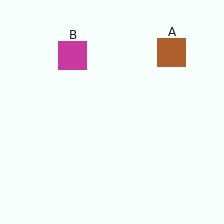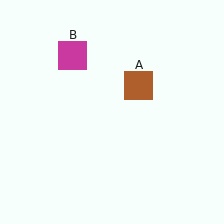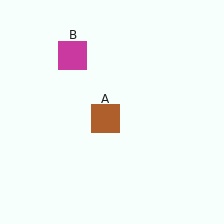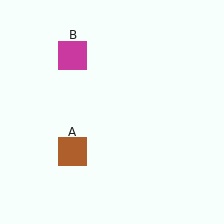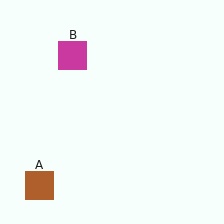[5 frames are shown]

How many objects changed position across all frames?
1 object changed position: brown square (object A).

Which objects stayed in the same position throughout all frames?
Magenta square (object B) remained stationary.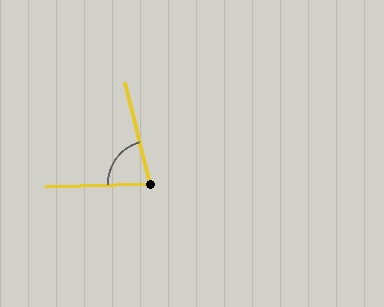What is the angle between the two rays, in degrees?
Approximately 78 degrees.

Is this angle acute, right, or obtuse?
It is acute.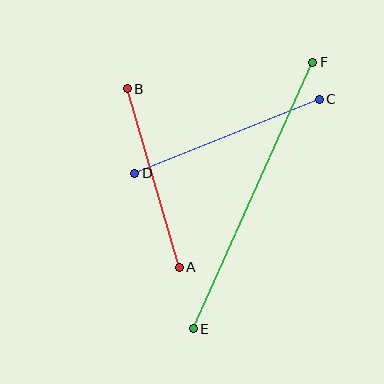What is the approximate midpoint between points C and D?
The midpoint is at approximately (227, 136) pixels.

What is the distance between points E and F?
The distance is approximately 292 pixels.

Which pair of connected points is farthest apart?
Points E and F are farthest apart.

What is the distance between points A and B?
The distance is approximately 186 pixels.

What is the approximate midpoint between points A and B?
The midpoint is at approximately (153, 178) pixels.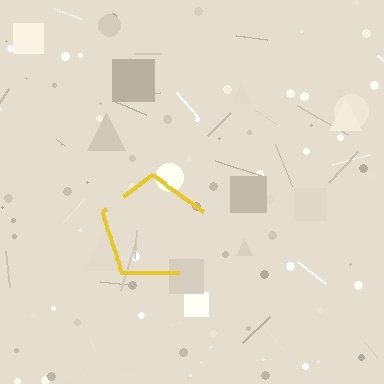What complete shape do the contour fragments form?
The contour fragments form a pentagon.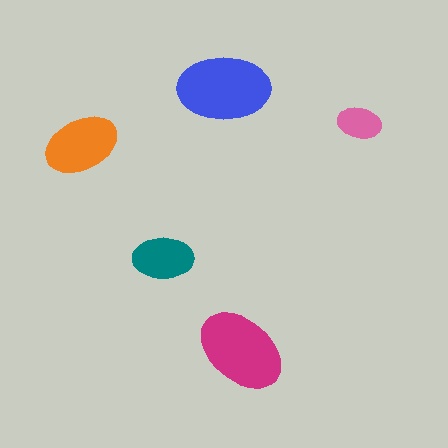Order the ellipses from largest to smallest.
the blue one, the magenta one, the orange one, the teal one, the pink one.